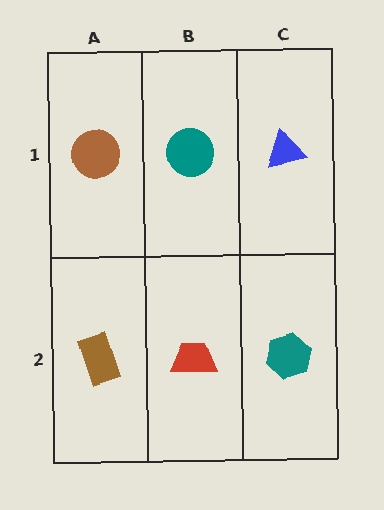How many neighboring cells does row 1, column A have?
2.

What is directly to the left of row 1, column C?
A teal circle.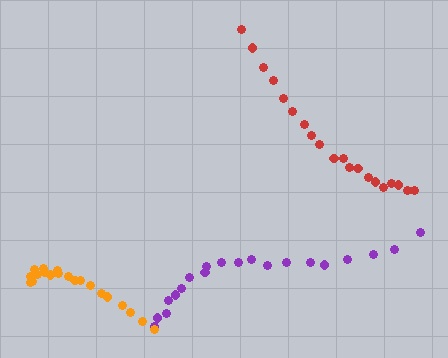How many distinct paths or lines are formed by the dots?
There are 3 distinct paths.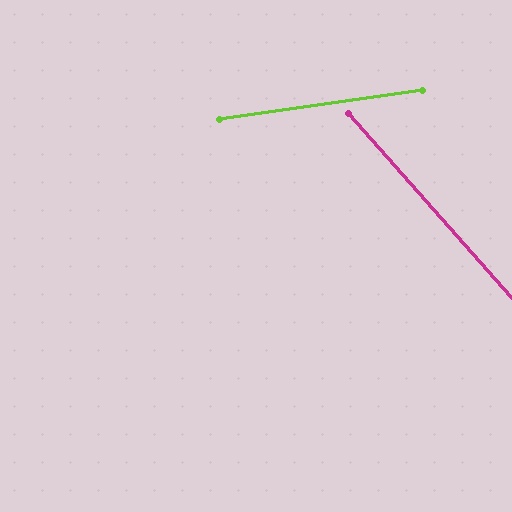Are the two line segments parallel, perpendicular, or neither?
Neither parallel nor perpendicular — they differ by about 57°.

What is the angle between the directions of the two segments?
Approximately 57 degrees.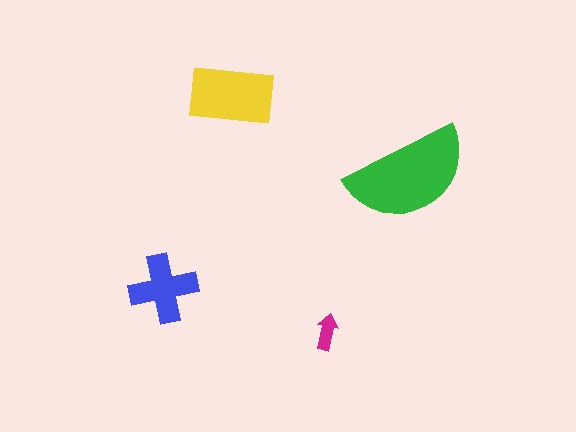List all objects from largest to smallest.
The green semicircle, the yellow rectangle, the blue cross, the magenta arrow.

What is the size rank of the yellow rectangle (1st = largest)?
2nd.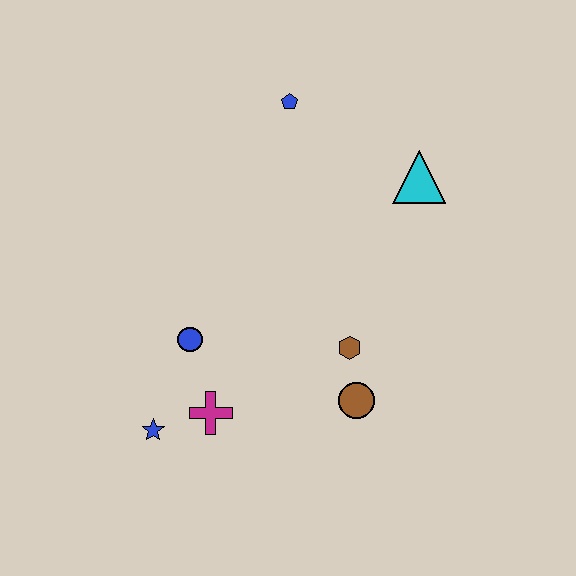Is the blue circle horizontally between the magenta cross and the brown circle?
No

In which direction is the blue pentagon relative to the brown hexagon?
The blue pentagon is above the brown hexagon.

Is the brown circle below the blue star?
No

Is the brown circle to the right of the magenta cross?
Yes